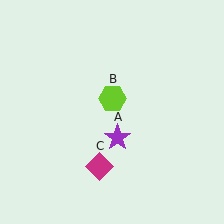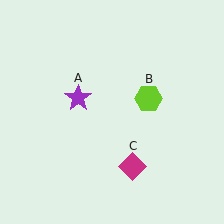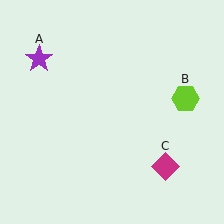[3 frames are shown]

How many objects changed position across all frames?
3 objects changed position: purple star (object A), lime hexagon (object B), magenta diamond (object C).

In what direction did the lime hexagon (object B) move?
The lime hexagon (object B) moved right.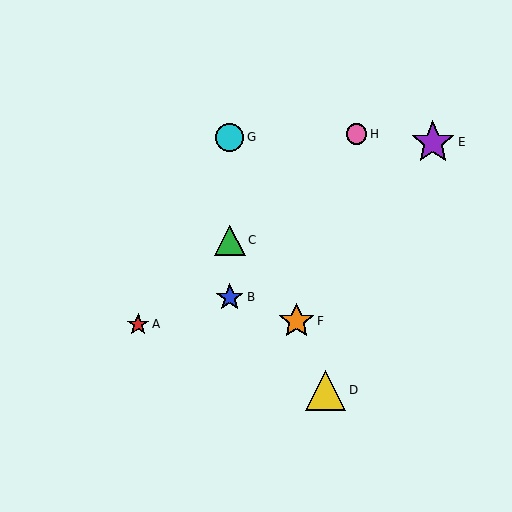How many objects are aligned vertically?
3 objects (B, C, G) are aligned vertically.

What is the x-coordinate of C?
Object C is at x≈230.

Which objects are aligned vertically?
Objects B, C, G are aligned vertically.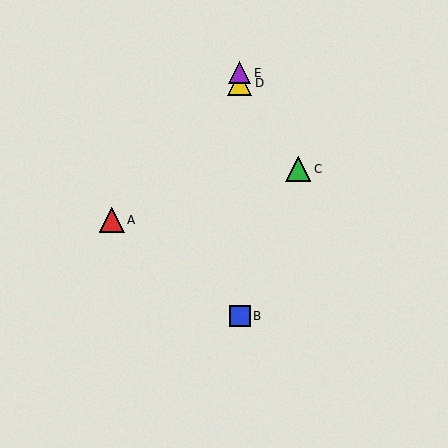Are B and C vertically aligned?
No, B is at x≈240 and C is at x≈298.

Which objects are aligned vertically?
Objects B, D, E are aligned vertically.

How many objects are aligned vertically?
3 objects (B, D, E) are aligned vertically.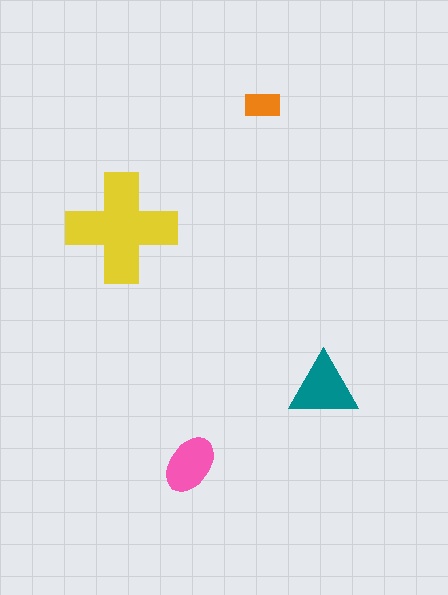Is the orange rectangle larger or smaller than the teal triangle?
Smaller.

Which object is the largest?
The yellow cross.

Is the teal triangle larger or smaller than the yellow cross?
Smaller.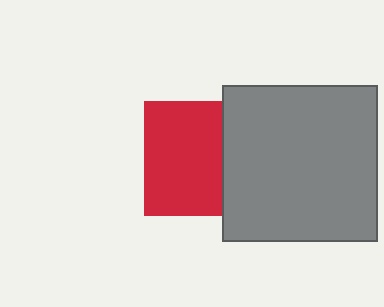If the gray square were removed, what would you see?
You would see the complete red square.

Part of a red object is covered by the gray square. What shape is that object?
It is a square.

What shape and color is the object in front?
The object in front is a gray square.